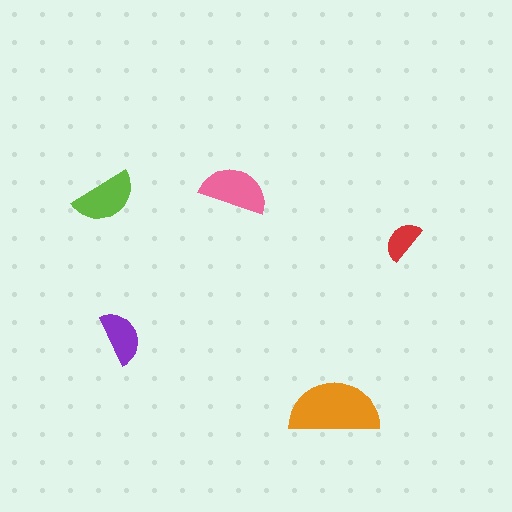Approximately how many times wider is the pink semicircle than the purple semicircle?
About 1.5 times wider.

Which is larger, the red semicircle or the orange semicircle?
The orange one.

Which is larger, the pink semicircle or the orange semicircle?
The orange one.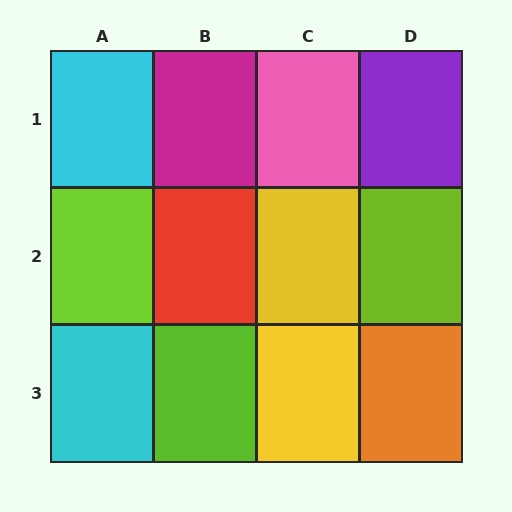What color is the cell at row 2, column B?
Red.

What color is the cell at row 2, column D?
Lime.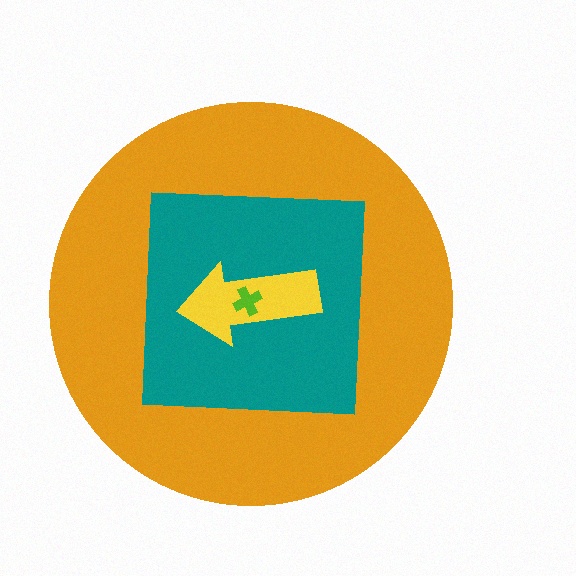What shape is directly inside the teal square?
The yellow arrow.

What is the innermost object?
The lime cross.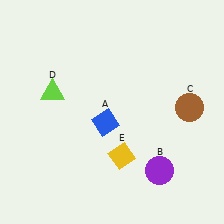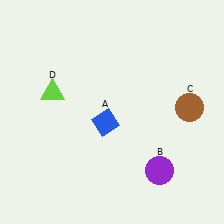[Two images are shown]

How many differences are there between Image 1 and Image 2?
There is 1 difference between the two images.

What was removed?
The yellow diamond (E) was removed in Image 2.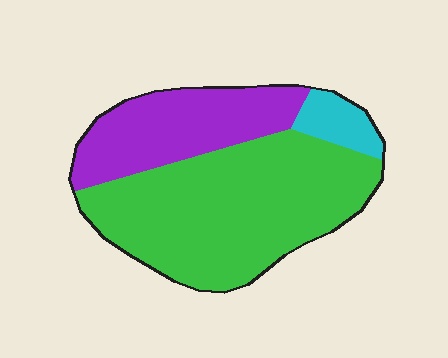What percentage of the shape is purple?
Purple takes up about one third (1/3) of the shape.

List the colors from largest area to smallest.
From largest to smallest: green, purple, cyan.